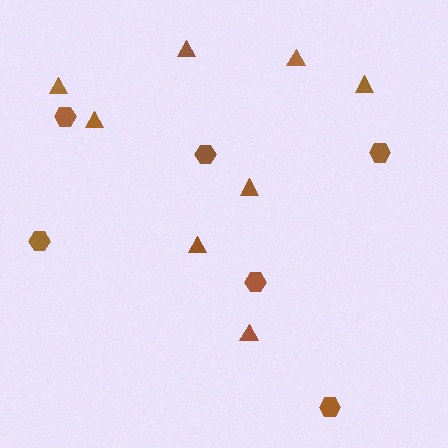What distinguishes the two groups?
There are 2 groups: one group of hexagons (6) and one group of triangles (8).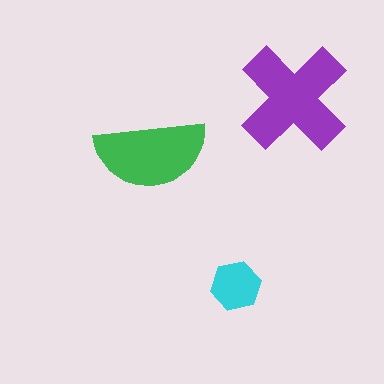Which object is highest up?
The purple cross is topmost.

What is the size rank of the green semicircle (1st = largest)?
2nd.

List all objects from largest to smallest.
The purple cross, the green semicircle, the cyan hexagon.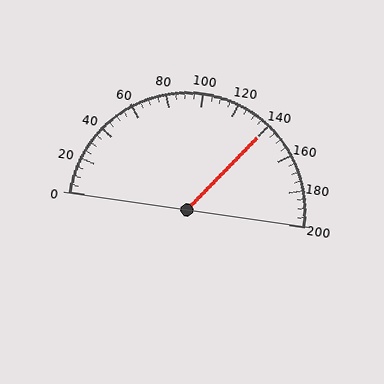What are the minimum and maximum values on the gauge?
The gauge ranges from 0 to 200.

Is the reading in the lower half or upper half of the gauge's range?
The reading is in the upper half of the range (0 to 200).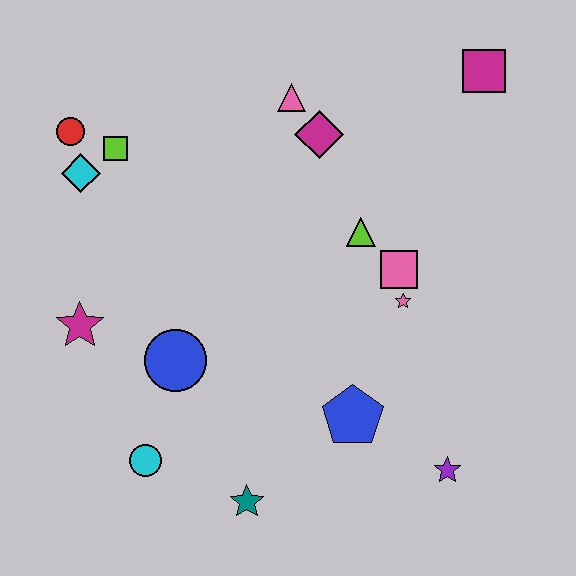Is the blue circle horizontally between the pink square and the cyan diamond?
Yes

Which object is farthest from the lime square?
The purple star is farthest from the lime square.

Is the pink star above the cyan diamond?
No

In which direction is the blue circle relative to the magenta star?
The blue circle is to the right of the magenta star.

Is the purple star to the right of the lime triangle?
Yes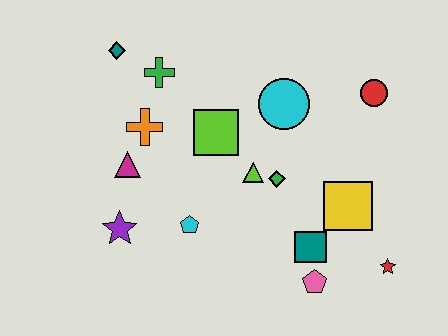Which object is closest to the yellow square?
The teal square is closest to the yellow square.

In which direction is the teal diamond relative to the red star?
The teal diamond is to the left of the red star.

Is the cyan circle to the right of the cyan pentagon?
Yes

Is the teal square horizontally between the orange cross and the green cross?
No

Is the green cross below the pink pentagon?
No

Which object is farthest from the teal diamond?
The red star is farthest from the teal diamond.